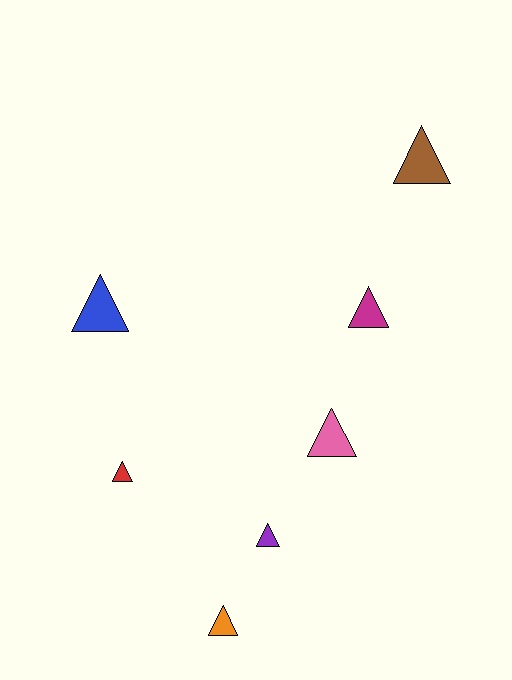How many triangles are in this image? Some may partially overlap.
There are 7 triangles.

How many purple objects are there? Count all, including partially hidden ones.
There is 1 purple object.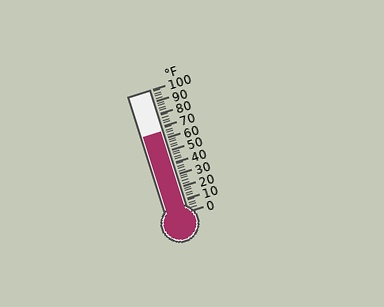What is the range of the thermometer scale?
The thermometer scale ranges from 0°F to 100°F.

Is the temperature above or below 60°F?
The temperature is above 60°F.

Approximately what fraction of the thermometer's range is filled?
The thermometer is filled to approximately 65% of its range.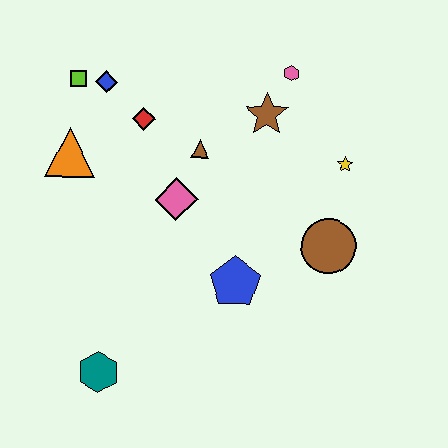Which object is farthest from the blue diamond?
The teal hexagon is farthest from the blue diamond.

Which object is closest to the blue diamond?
The lime square is closest to the blue diamond.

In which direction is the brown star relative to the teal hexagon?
The brown star is above the teal hexagon.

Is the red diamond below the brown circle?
No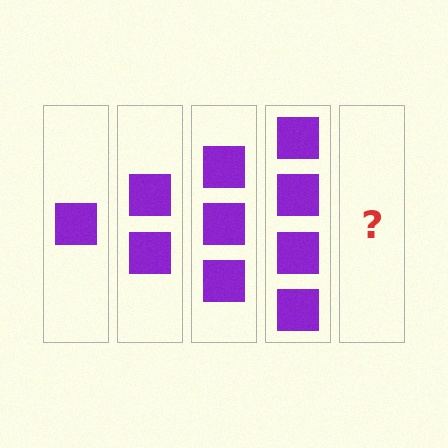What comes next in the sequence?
The next element should be 5 squares.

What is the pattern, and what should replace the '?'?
The pattern is that each step adds one more square. The '?' should be 5 squares.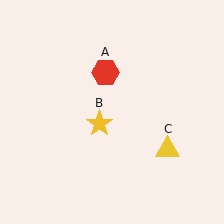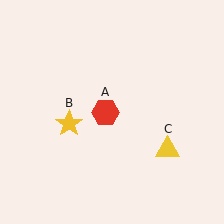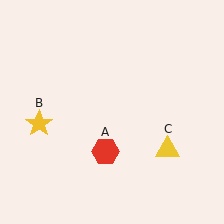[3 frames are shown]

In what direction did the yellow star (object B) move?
The yellow star (object B) moved left.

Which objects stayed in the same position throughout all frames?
Yellow triangle (object C) remained stationary.